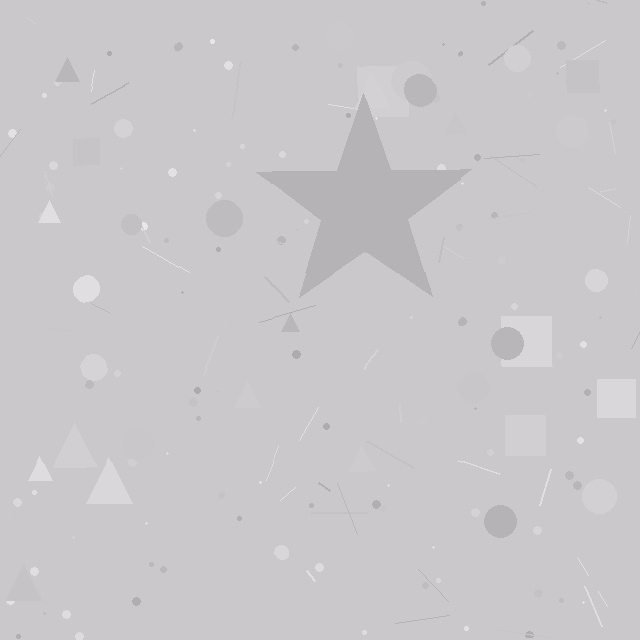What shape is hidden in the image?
A star is hidden in the image.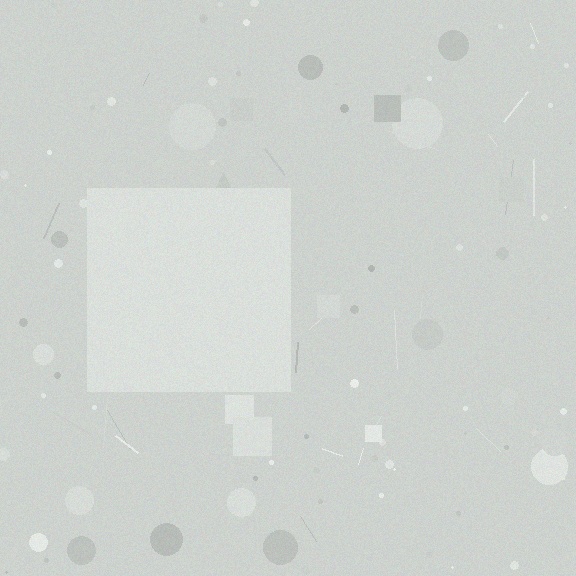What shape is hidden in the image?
A square is hidden in the image.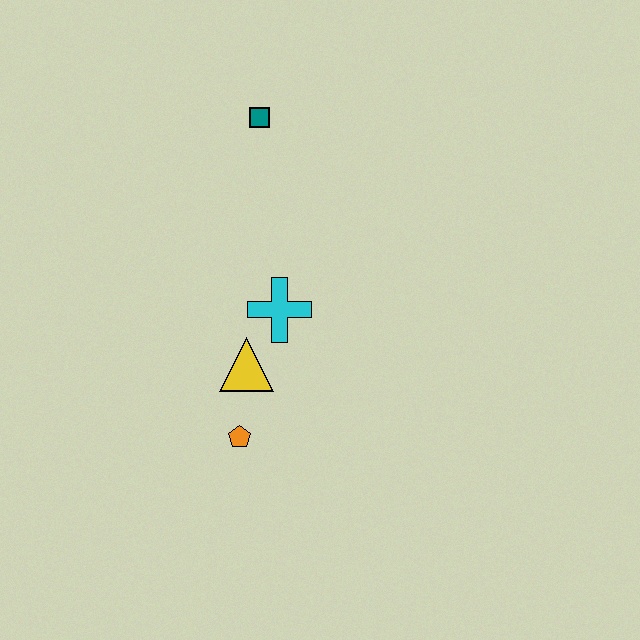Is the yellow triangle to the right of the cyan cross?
No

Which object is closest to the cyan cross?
The yellow triangle is closest to the cyan cross.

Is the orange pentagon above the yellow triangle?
No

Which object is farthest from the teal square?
The orange pentagon is farthest from the teal square.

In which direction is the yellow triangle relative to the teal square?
The yellow triangle is below the teal square.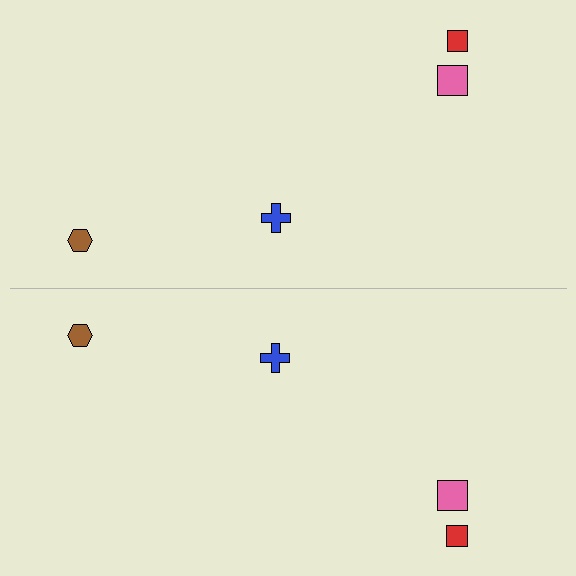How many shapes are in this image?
There are 8 shapes in this image.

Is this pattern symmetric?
Yes, this pattern has bilateral (reflection) symmetry.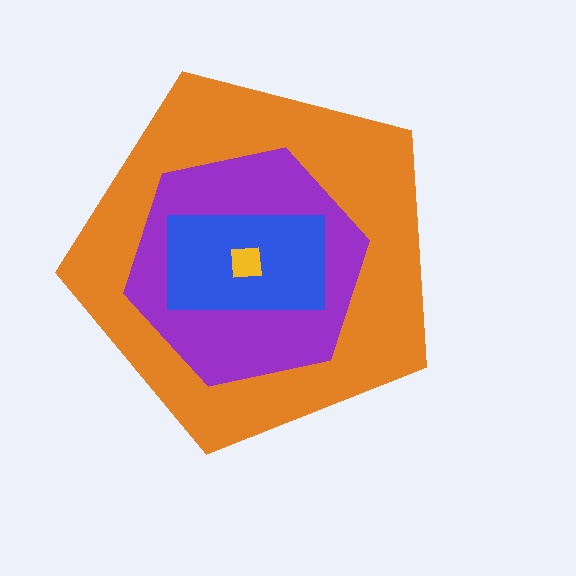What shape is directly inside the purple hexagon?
The blue rectangle.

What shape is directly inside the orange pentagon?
The purple hexagon.